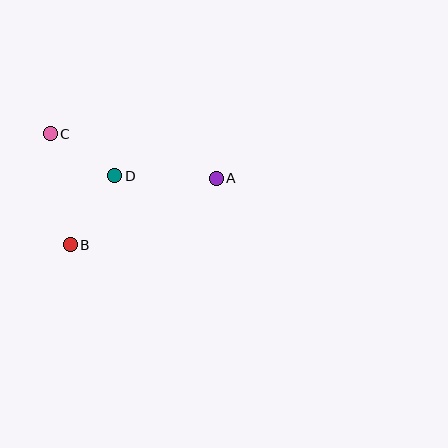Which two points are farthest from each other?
Points A and C are farthest from each other.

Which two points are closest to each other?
Points C and D are closest to each other.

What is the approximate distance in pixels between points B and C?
The distance between B and C is approximately 113 pixels.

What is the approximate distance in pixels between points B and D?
The distance between B and D is approximately 82 pixels.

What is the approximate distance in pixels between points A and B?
The distance between A and B is approximately 160 pixels.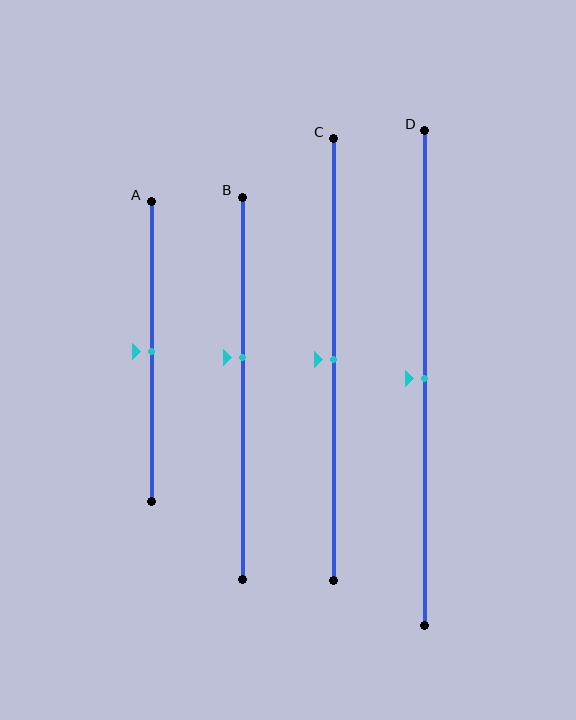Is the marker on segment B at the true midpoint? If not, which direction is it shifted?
No, the marker on segment B is shifted upward by about 8% of the segment length.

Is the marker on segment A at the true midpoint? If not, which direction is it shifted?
Yes, the marker on segment A is at the true midpoint.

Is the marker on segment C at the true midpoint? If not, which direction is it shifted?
Yes, the marker on segment C is at the true midpoint.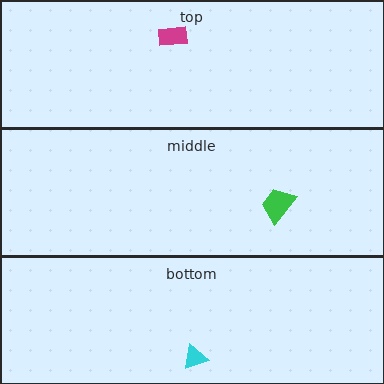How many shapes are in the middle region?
1.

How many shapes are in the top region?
1.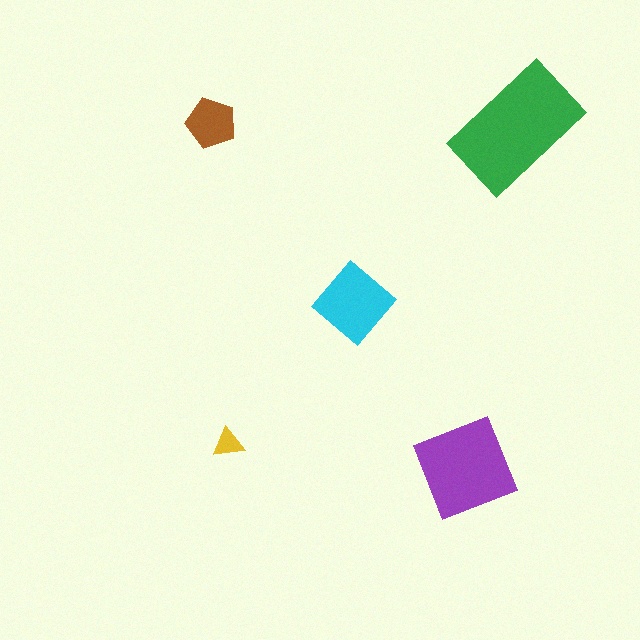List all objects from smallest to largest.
The yellow triangle, the brown pentagon, the cyan diamond, the purple square, the green rectangle.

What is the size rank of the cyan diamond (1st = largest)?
3rd.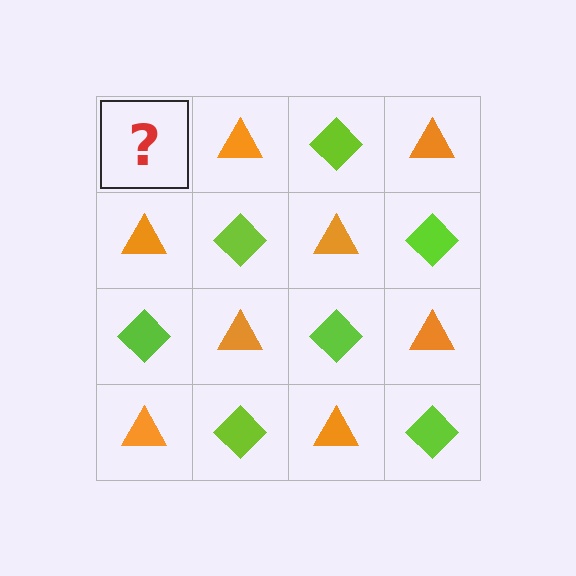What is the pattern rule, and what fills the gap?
The rule is that it alternates lime diamond and orange triangle in a checkerboard pattern. The gap should be filled with a lime diamond.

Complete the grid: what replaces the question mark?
The question mark should be replaced with a lime diamond.